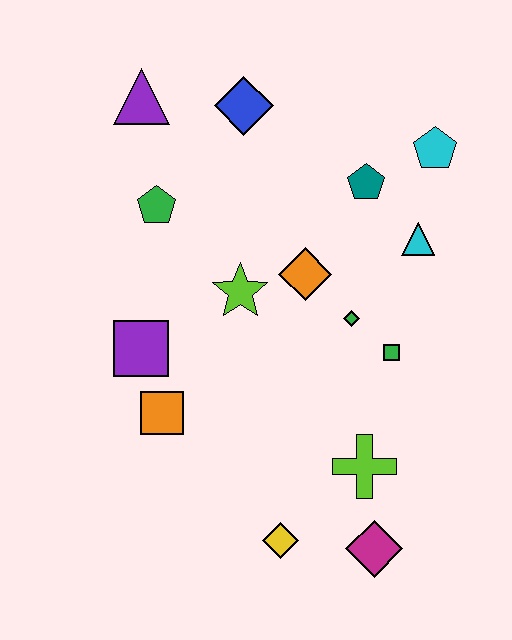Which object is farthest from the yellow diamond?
The purple triangle is farthest from the yellow diamond.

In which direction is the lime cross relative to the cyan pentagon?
The lime cross is below the cyan pentagon.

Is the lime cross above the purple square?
No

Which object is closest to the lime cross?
The magenta diamond is closest to the lime cross.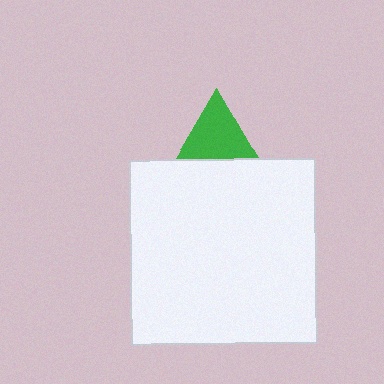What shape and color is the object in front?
The object in front is a white square.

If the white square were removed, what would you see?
You would see the complete green triangle.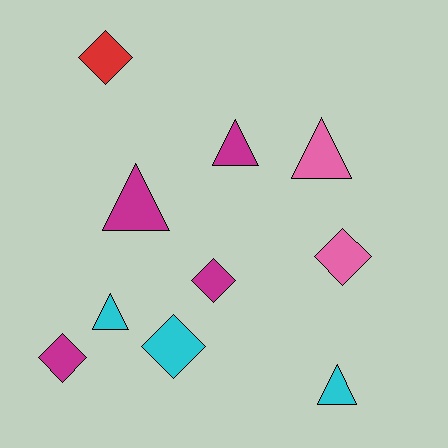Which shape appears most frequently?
Diamond, with 5 objects.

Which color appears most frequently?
Magenta, with 4 objects.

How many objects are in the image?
There are 10 objects.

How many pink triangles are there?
There is 1 pink triangle.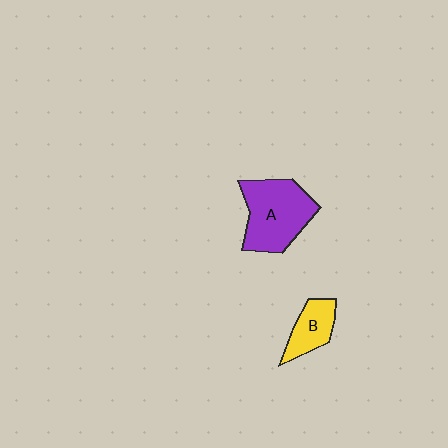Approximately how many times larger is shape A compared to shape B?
Approximately 2.1 times.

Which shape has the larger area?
Shape A (purple).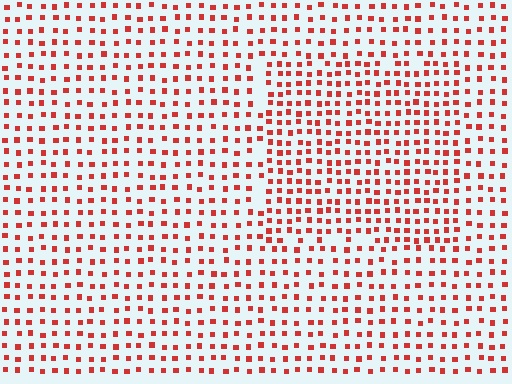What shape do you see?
I see a rectangle.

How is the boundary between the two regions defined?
The boundary is defined by a change in element density (approximately 1.5x ratio). All elements are the same color, size, and shape.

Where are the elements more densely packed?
The elements are more densely packed inside the rectangle boundary.